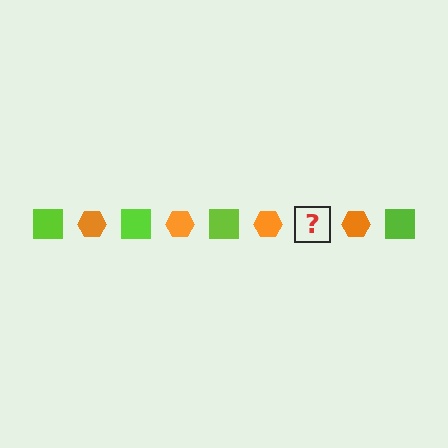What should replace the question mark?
The question mark should be replaced with a lime square.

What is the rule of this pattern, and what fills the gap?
The rule is that the pattern alternates between lime square and orange hexagon. The gap should be filled with a lime square.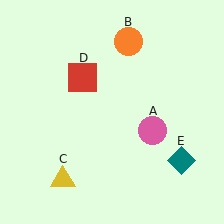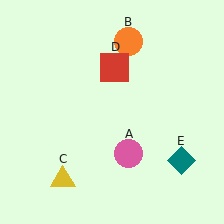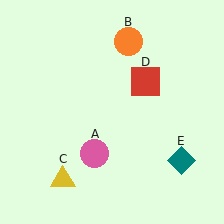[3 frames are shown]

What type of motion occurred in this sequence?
The pink circle (object A), red square (object D) rotated clockwise around the center of the scene.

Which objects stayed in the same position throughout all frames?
Orange circle (object B) and yellow triangle (object C) and teal diamond (object E) remained stationary.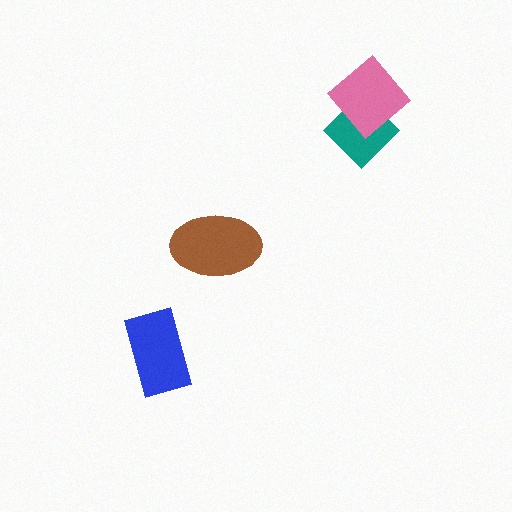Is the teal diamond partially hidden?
Yes, it is partially covered by another shape.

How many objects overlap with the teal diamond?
1 object overlaps with the teal diamond.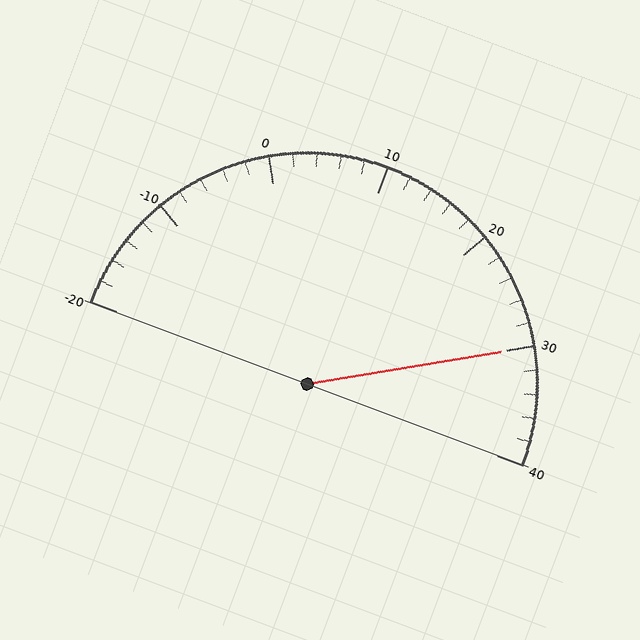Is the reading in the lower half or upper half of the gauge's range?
The reading is in the upper half of the range (-20 to 40).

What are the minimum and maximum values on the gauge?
The gauge ranges from -20 to 40.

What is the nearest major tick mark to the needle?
The nearest major tick mark is 30.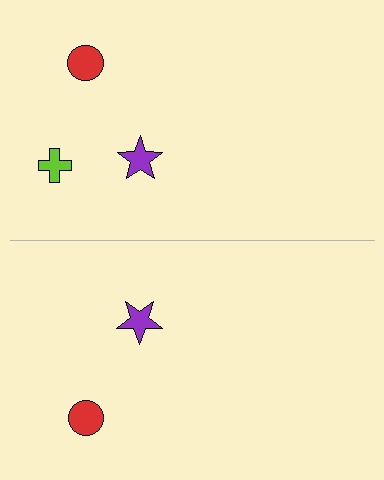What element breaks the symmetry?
A lime cross is missing from the bottom side.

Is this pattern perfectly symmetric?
No, the pattern is not perfectly symmetric. A lime cross is missing from the bottom side.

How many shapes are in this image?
There are 5 shapes in this image.